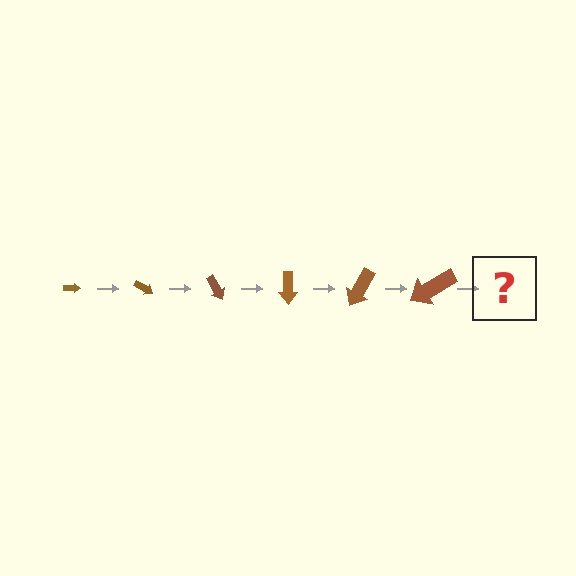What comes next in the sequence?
The next element should be an arrow, larger than the previous one and rotated 180 degrees from the start.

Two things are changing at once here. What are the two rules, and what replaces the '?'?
The two rules are that the arrow grows larger each step and it rotates 30 degrees each step. The '?' should be an arrow, larger than the previous one and rotated 180 degrees from the start.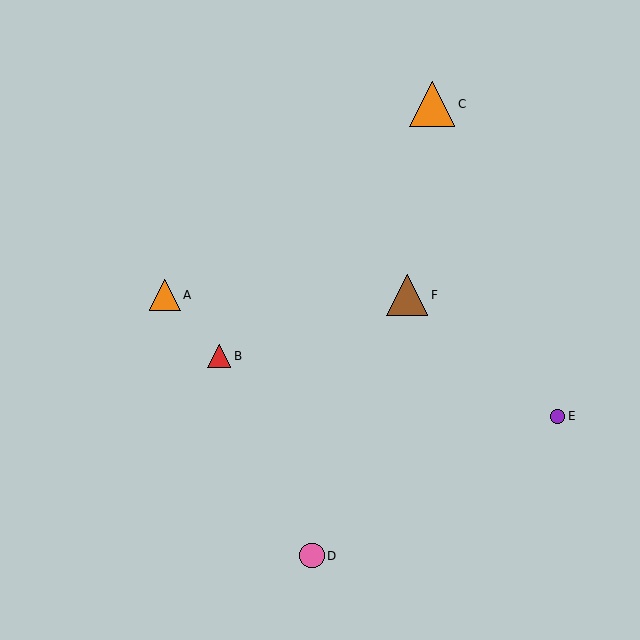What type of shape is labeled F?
Shape F is a brown triangle.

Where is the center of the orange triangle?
The center of the orange triangle is at (165, 295).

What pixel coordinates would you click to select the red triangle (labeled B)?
Click at (219, 356) to select the red triangle B.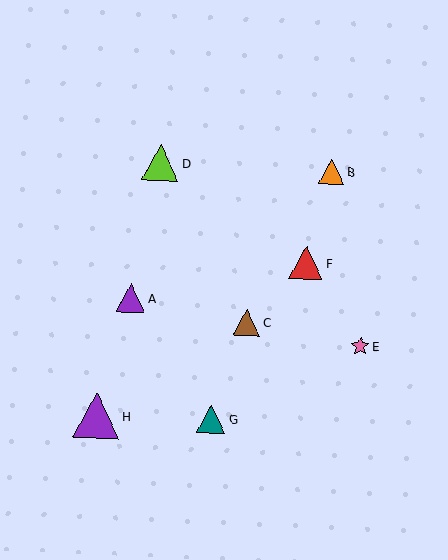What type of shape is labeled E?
Shape E is a pink star.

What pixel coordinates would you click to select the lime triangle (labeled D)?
Click at (161, 163) to select the lime triangle D.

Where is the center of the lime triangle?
The center of the lime triangle is at (161, 163).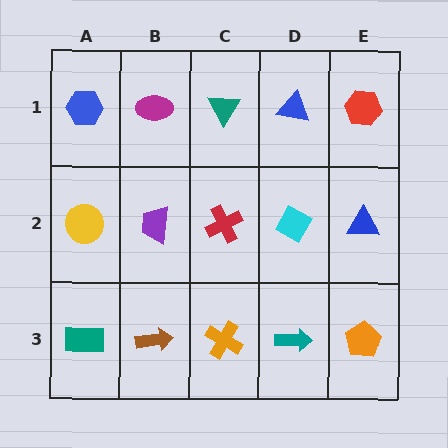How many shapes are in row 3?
5 shapes.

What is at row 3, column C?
An orange cross.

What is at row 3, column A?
A teal rectangle.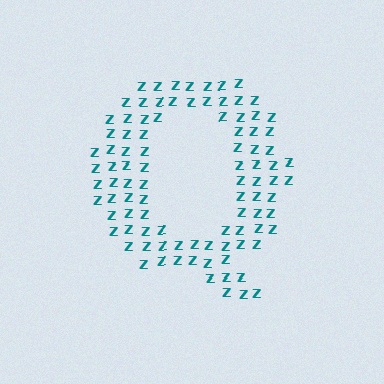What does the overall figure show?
The overall figure shows the letter Q.